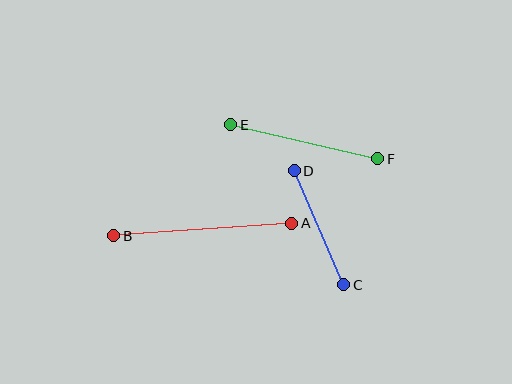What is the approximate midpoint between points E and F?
The midpoint is at approximately (304, 142) pixels.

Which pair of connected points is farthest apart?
Points A and B are farthest apart.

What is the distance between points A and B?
The distance is approximately 179 pixels.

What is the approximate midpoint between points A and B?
The midpoint is at approximately (203, 230) pixels.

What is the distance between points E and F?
The distance is approximately 151 pixels.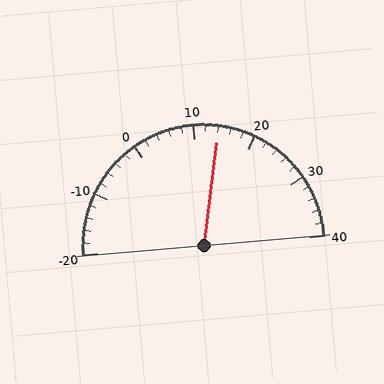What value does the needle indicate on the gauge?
The needle indicates approximately 14.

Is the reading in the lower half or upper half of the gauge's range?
The reading is in the upper half of the range (-20 to 40).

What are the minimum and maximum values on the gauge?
The gauge ranges from -20 to 40.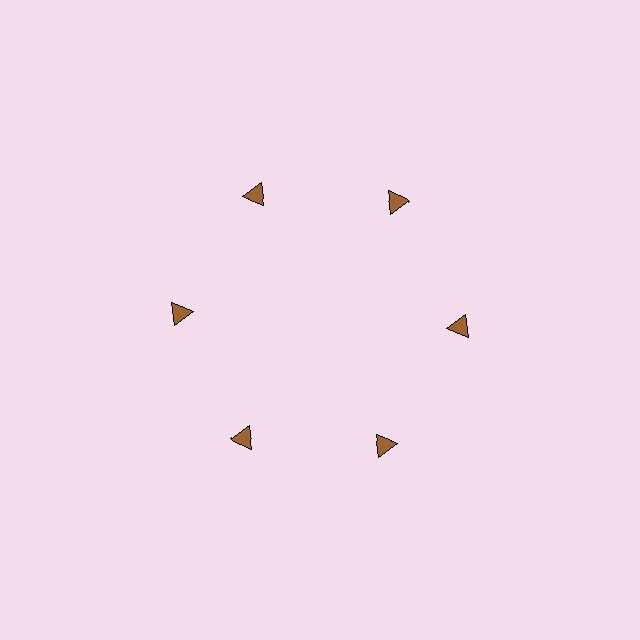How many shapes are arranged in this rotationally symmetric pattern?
There are 6 shapes, arranged in 6 groups of 1.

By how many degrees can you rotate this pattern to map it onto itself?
The pattern maps onto itself every 60 degrees of rotation.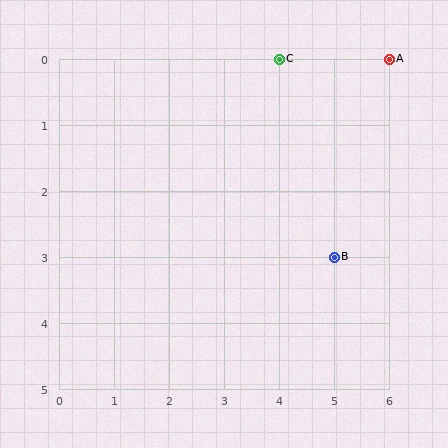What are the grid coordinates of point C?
Point C is at grid coordinates (4, 0).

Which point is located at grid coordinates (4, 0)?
Point C is at (4, 0).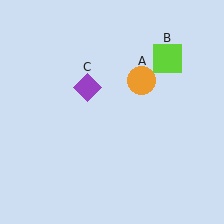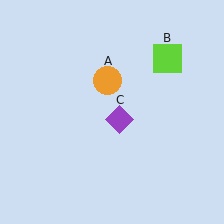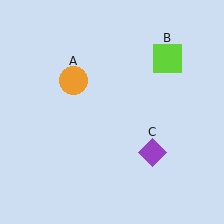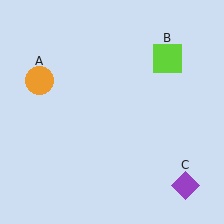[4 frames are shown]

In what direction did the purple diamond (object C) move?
The purple diamond (object C) moved down and to the right.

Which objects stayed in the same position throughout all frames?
Lime square (object B) remained stationary.